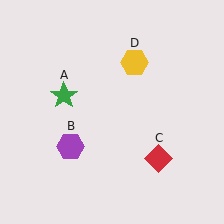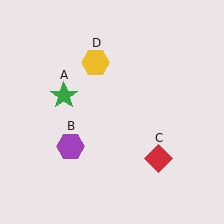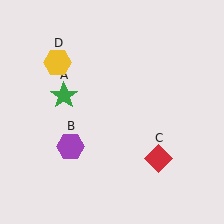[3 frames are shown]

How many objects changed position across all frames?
1 object changed position: yellow hexagon (object D).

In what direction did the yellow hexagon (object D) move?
The yellow hexagon (object D) moved left.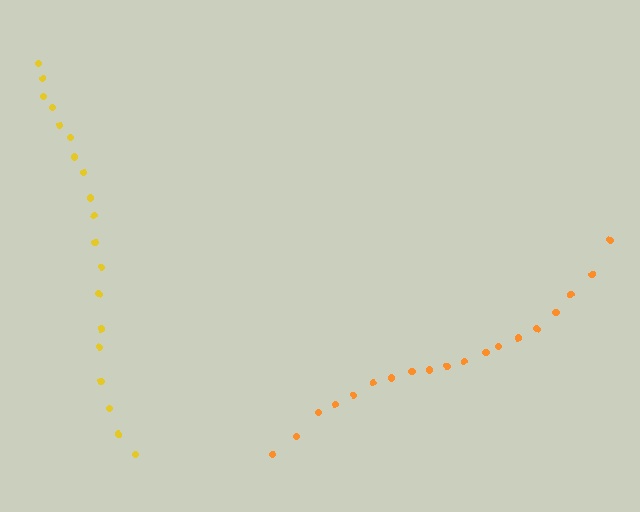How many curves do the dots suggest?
There are 2 distinct paths.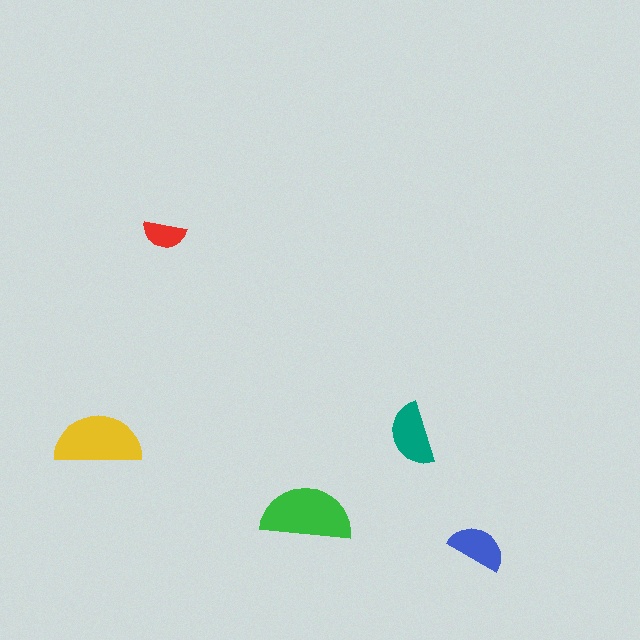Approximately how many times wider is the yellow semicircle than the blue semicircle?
About 1.5 times wider.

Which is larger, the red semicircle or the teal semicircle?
The teal one.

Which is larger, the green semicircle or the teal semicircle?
The green one.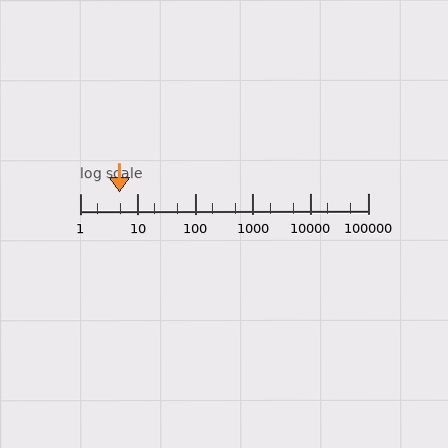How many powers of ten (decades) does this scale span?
The scale spans 5 decades, from 1 to 100000.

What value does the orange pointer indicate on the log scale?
The pointer indicates approximately 4.9.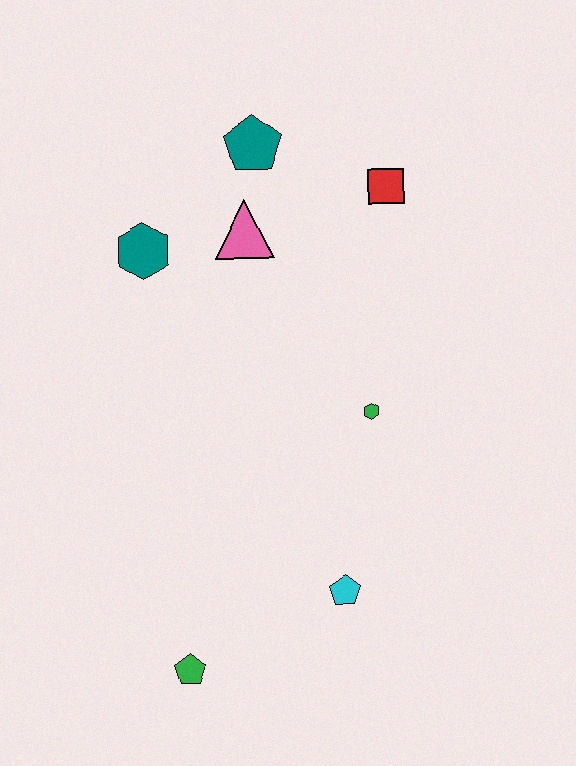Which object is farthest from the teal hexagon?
The green pentagon is farthest from the teal hexagon.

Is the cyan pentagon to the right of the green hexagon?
No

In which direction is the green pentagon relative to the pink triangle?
The green pentagon is below the pink triangle.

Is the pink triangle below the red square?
Yes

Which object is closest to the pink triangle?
The teal pentagon is closest to the pink triangle.